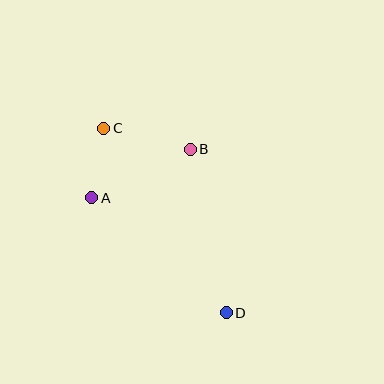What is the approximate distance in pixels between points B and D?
The distance between B and D is approximately 168 pixels.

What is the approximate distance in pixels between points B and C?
The distance between B and C is approximately 89 pixels.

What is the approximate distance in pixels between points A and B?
The distance between A and B is approximately 110 pixels.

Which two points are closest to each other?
Points A and C are closest to each other.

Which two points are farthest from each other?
Points C and D are farthest from each other.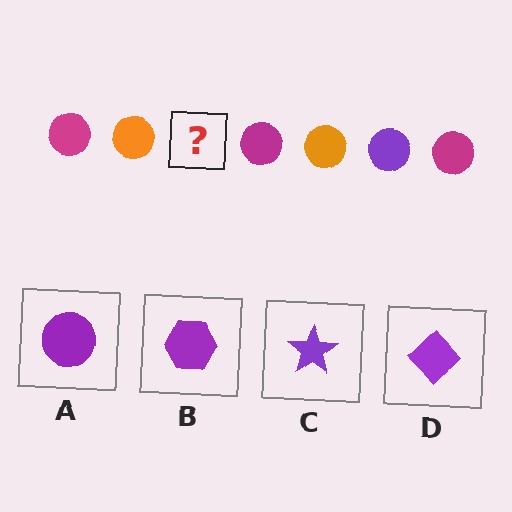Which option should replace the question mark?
Option A.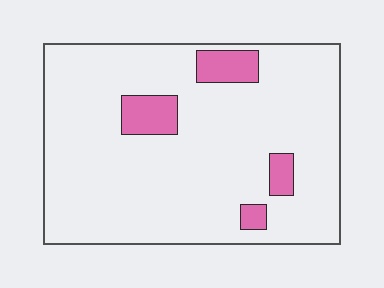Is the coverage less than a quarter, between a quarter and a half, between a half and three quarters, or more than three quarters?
Less than a quarter.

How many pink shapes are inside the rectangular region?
4.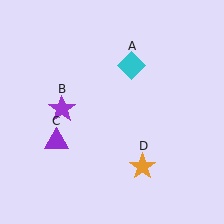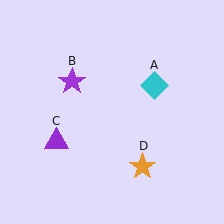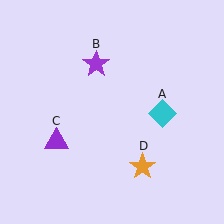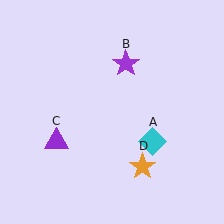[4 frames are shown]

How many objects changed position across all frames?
2 objects changed position: cyan diamond (object A), purple star (object B).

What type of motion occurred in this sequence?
The cyan diamond (object A), purple star (object B) rotated clockwise around the center of the scene.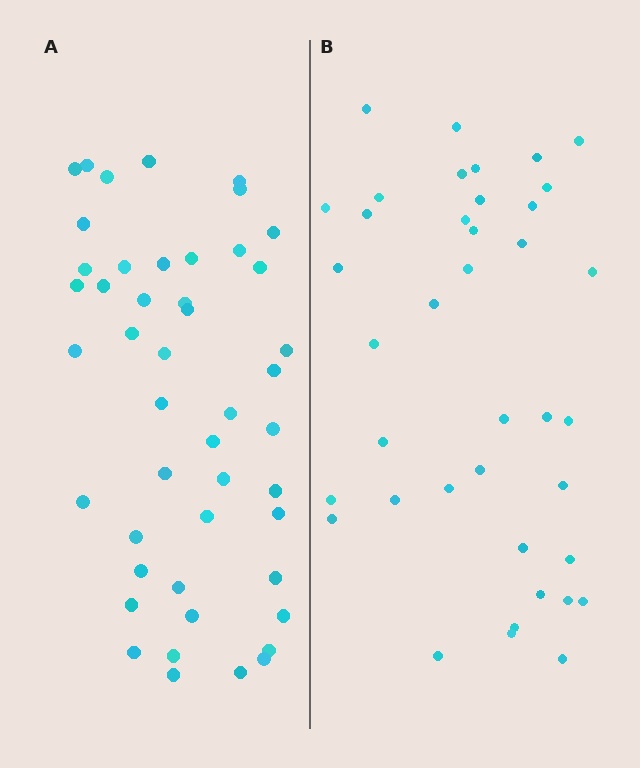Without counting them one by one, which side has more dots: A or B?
Region A (the left region) has more dots.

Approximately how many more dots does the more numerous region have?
Region A has roughly 8 or so more dots than region B.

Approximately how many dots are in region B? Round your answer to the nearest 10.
About 40 dots. (The exact count is 39, which rounds to 40.)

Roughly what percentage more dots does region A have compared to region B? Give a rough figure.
About 20% more.